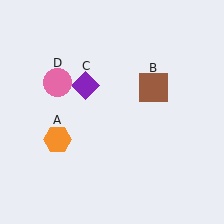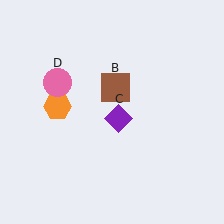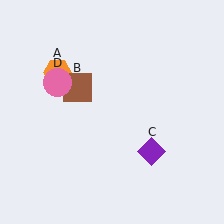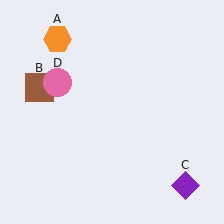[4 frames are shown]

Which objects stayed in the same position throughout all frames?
Pink circle (object D) remained stationary.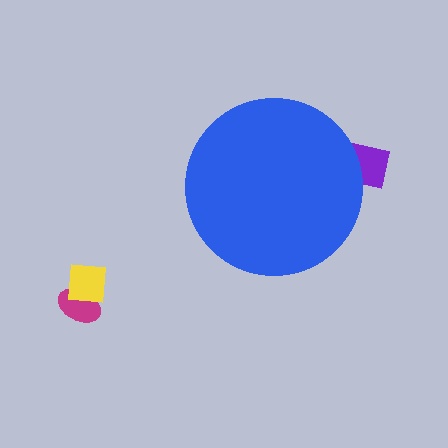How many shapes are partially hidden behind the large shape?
1 shape is partially hidden.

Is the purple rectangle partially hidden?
Yes, the purple rectangle is partially hidden behind the blue circle.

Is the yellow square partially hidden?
No, the yellow square is fully visible.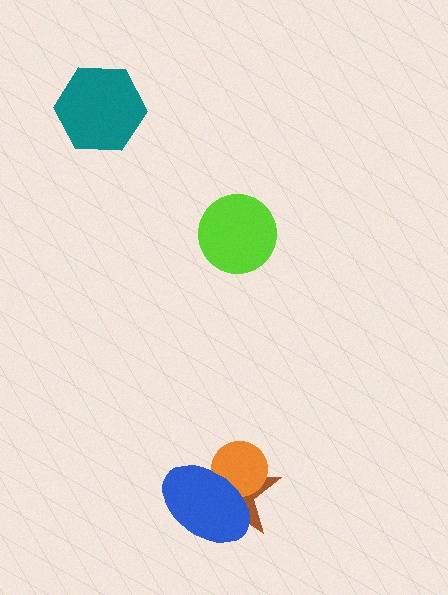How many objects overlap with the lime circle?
0 objects overlap with the lime circle.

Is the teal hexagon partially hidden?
No, no other shape covers it.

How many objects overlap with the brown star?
2 objects overlap with the brown star.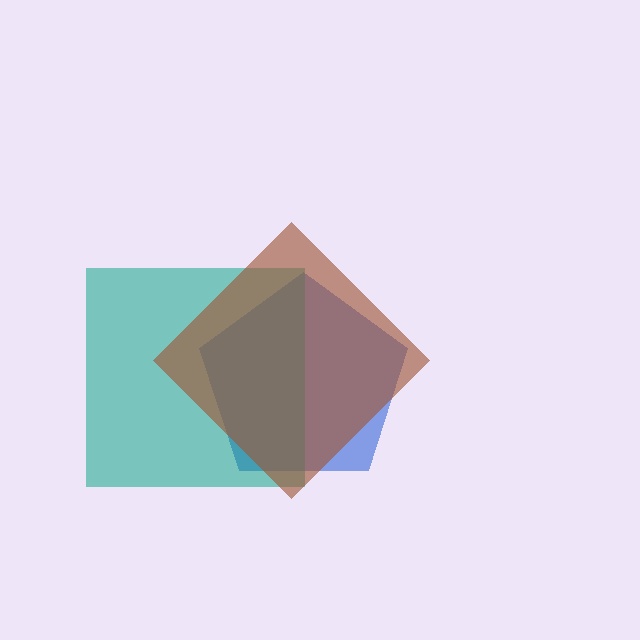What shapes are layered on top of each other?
The layered shapes are: a blue pentagon, a teal square, a brown diamond.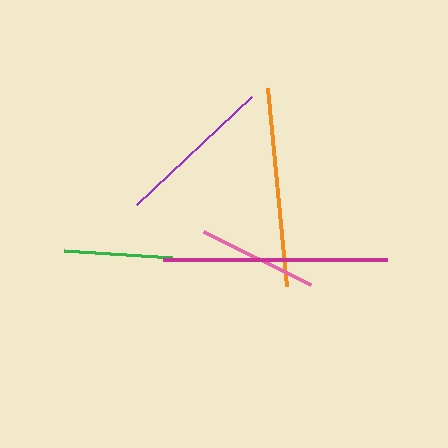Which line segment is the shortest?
The green line is the shortest at approximately 108 pixels.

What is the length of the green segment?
The green segment is approximately 108 pixels long.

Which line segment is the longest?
The magenta line is the longest at approximately 224 pixels.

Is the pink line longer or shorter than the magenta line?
The magenta line is longer than the pink line.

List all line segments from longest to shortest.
From longest to shortest: magenta, orange, purple, pink, green.